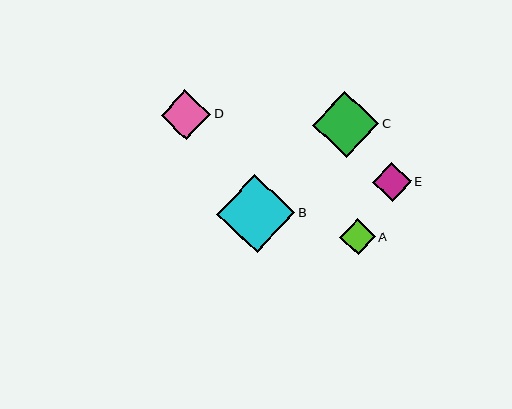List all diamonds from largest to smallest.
From largest to smallest: B, C, D, E, A.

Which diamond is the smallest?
Diamond A is the smallest with a size of approximately 35 pixels.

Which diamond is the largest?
Diamond B is the largest with a size of approximately 79 pixels.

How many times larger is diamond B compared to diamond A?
Diamond B is approximately 2.2 times the size of diamond A.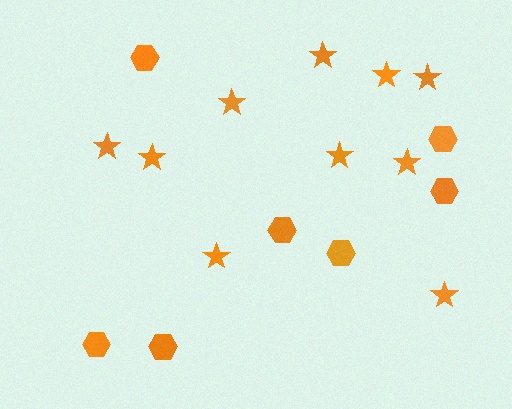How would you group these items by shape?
There are 2 groups: one group of stars (10) and one group of hexagons (7).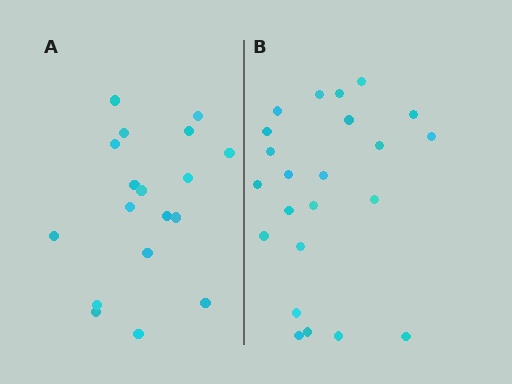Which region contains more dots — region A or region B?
Region B (the right region) has more dots.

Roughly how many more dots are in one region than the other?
Region B has about 5 more dots than region A.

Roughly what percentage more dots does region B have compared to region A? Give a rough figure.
About 30% more.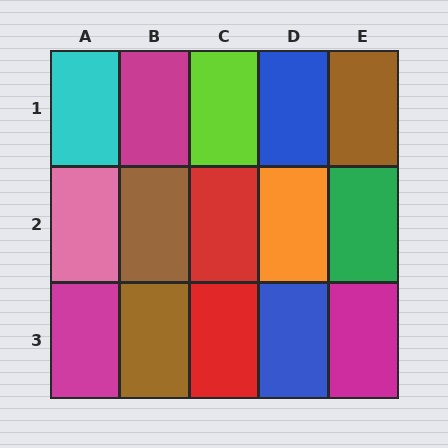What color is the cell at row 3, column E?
Magenta.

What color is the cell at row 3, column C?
Red.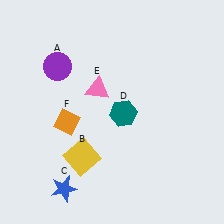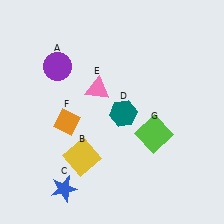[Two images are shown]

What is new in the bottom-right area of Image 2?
A lime square (G) was added in the bottom-right area of Image 2.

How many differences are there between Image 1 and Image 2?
There is 1 difference between the two images.